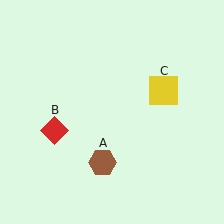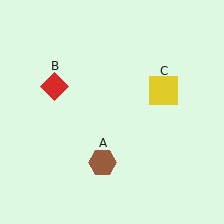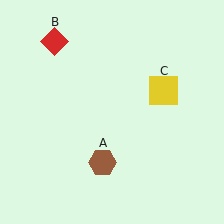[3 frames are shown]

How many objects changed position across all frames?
1 object changed position: red diamond (object B).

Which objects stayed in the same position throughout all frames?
Brown hexagon (object A) and yellow square (object C) remained stationary.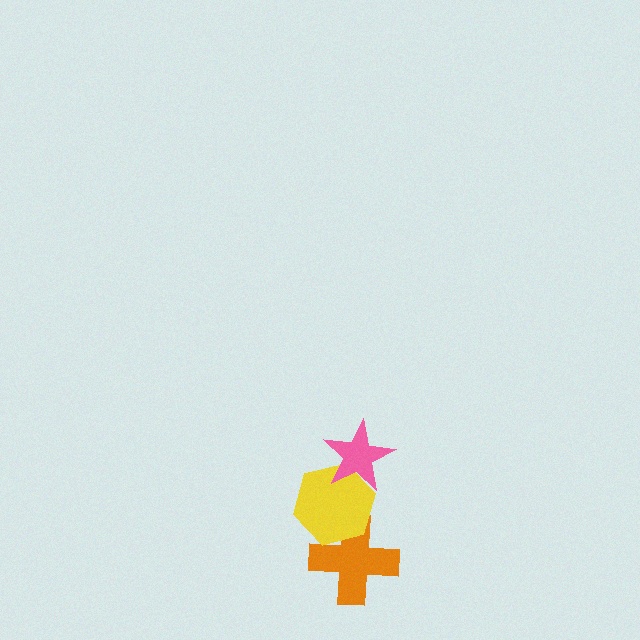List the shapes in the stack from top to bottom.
From top to bottom: the pink star, the yellow hexagon, the orange cross.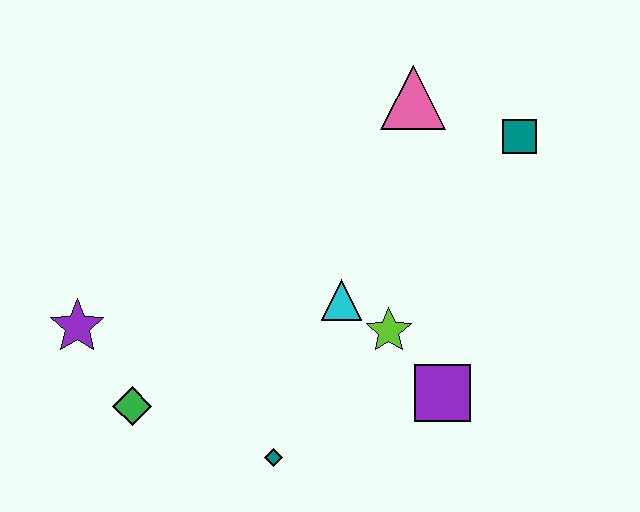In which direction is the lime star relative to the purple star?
The lime star is to the right of the purple star.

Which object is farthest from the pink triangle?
The green diamond is farthest from the pink triangle.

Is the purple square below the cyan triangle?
Yes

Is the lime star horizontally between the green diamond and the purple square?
Yes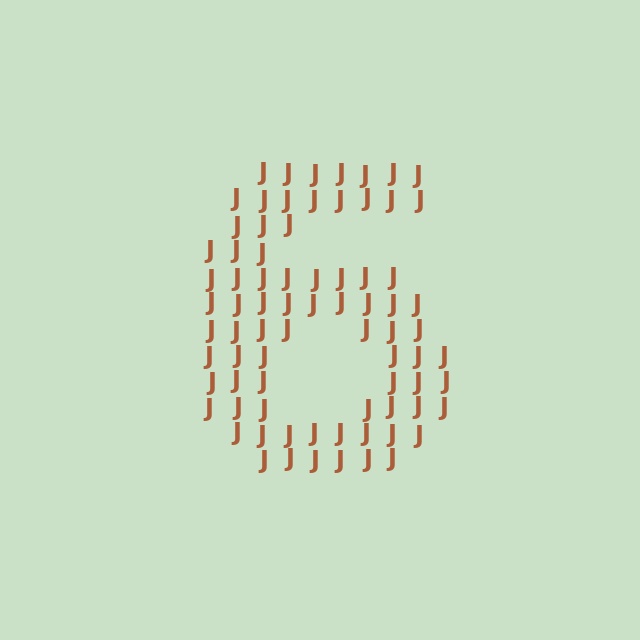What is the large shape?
The large shape is the digit 6.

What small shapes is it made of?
It is made of small letter J's.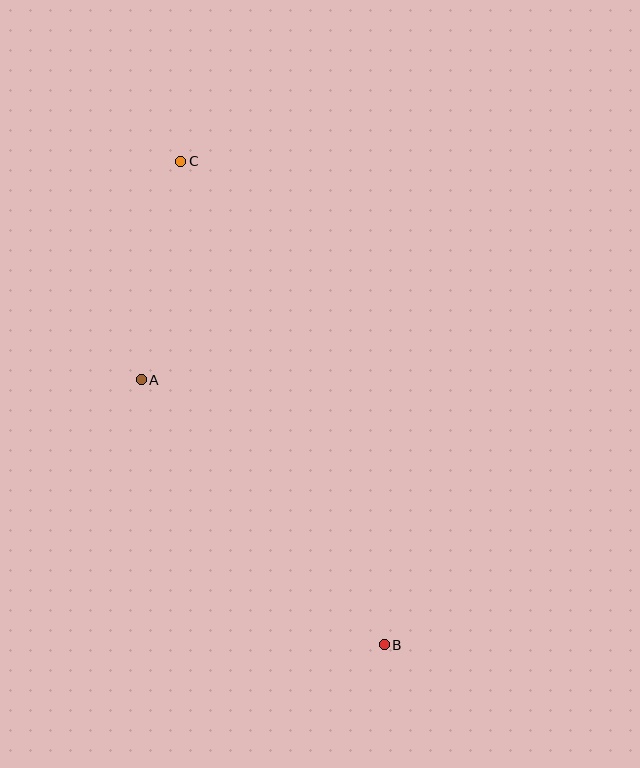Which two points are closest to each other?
Points A and C are closest to each other.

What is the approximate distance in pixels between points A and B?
The distance between A and B is approximately 359 pixels.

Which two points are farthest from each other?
Points B and C are farthest from each other.